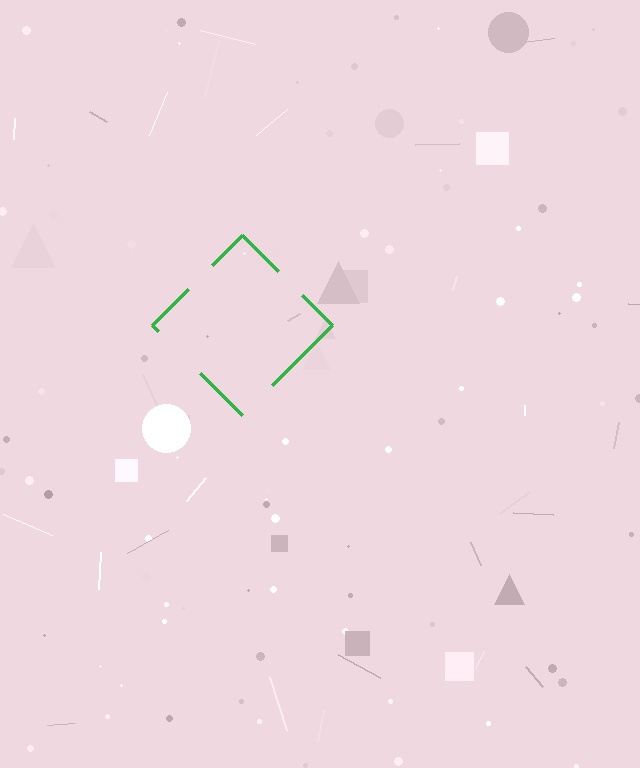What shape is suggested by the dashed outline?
The dashed outline suggests a diamond.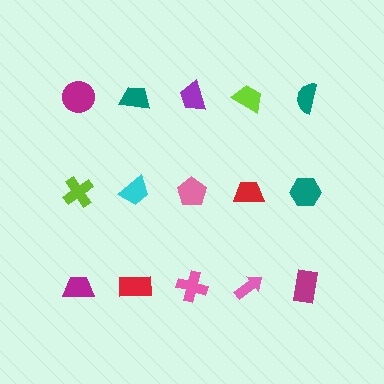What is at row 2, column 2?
A cyan trapezoid.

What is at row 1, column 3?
A purple trapezoid.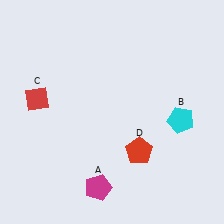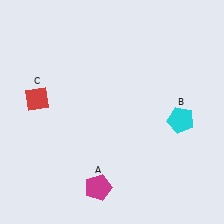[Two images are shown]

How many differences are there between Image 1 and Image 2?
There is 1 difference between the two images.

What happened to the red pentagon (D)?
The red pentagon (D) was removed in Image 2. It was in the bottom-right area of Image 1.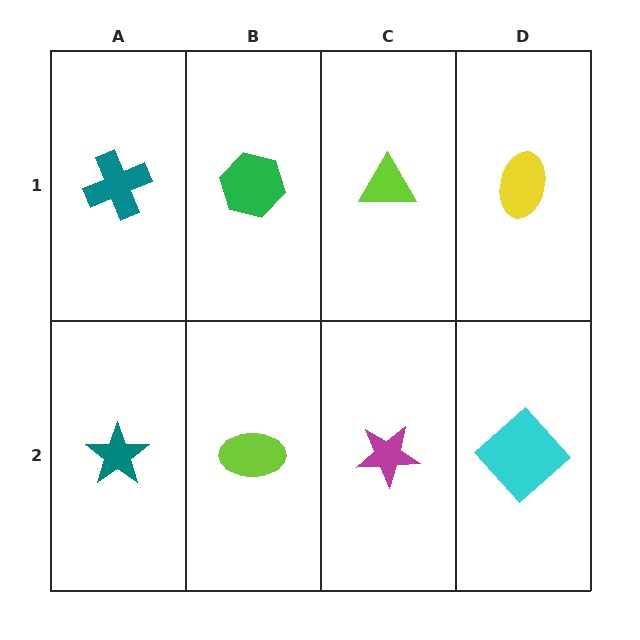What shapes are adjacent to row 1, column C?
A magenta star (row 2, column C), a green hexagon (row 1, column B), a yellow ellipse (row 1, column D).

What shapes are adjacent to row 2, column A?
A teal cross (row 1, column A), a lime ellipse (row 2, column B).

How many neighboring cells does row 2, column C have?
3.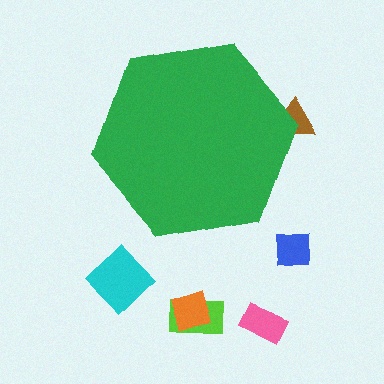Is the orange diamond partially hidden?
No, the orange diamond is fully visible.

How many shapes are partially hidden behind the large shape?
1 shape is partially hidden.